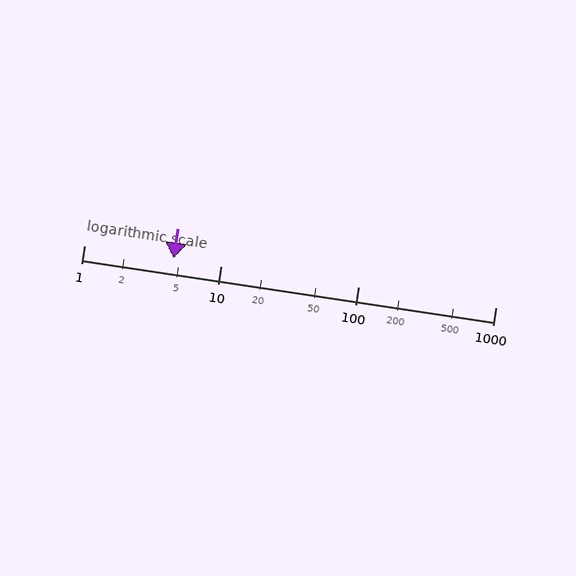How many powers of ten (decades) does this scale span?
The scale spans 3 decades, from 1 to 1000.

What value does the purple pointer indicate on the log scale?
The pointer indicates approximately 4.5.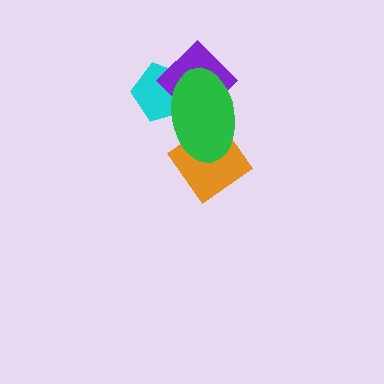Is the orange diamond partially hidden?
Yes, it is partially covered by another shape.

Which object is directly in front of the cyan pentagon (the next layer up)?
The purple diamond is directly in front of the cyan pentagon.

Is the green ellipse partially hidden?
No, no other shape covers it.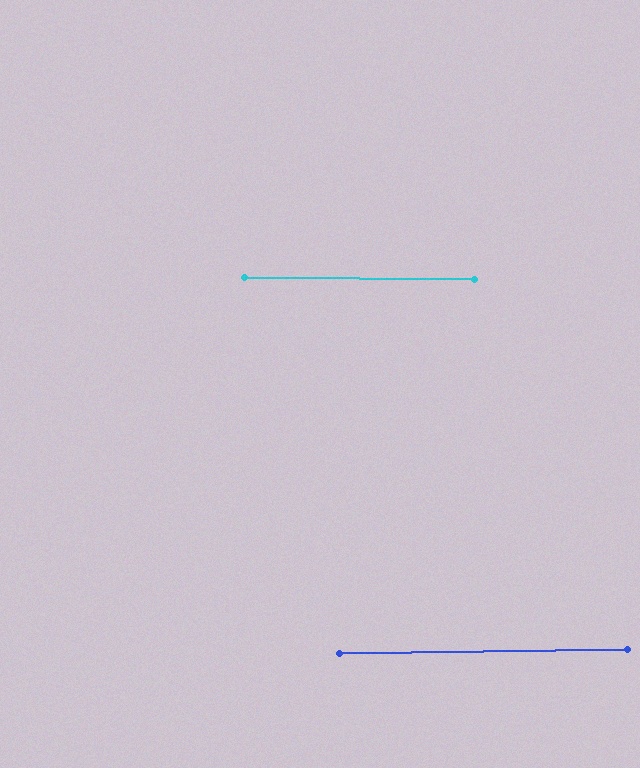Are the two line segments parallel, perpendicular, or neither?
Parallel — their directions differ by only 1.1°.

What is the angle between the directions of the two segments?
Approximately 1 degree.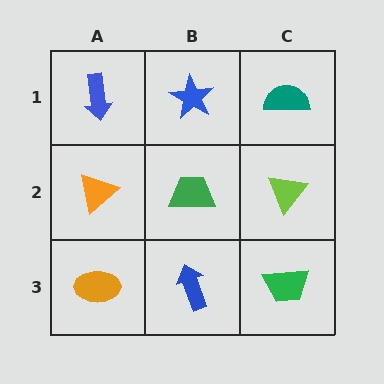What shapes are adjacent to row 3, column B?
A green trapezoid (row 2, column B), an orange ellipse (row 3, column A), a green trapezoid (row 3, column C).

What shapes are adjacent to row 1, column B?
A green trapezoid (row 2, column B), a blue arrow (row 1, column A), a teal semicircle (row 1, column C).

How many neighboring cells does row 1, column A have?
2.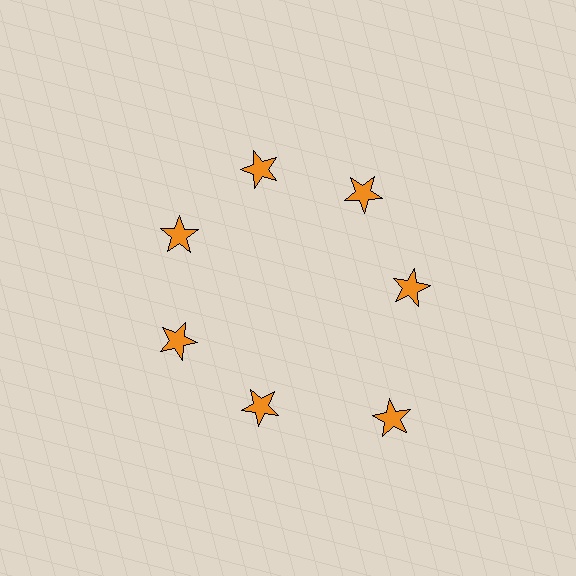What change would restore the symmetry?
The symmetry would be restored by moving it inward, back onto the ring so that all 7 stars sit at equal angles and equal distance from the center.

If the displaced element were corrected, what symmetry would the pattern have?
It would have 7-fold rotational symmetry — the pattern would map onto itself every 51 degrees.